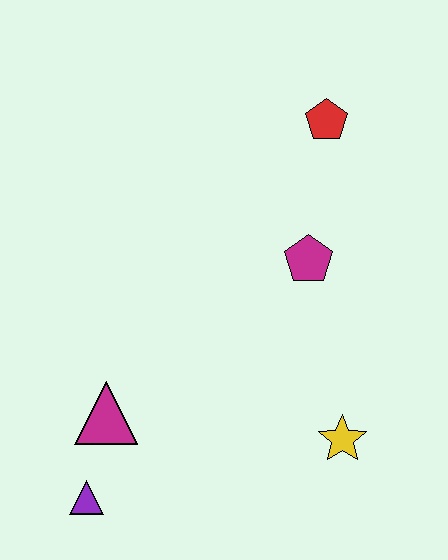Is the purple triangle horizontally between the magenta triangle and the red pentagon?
No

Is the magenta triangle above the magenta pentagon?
No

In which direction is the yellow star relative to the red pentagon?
The yellow star is below the red pentagon.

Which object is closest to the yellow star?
The magenta pentagon is closest to the yellow star.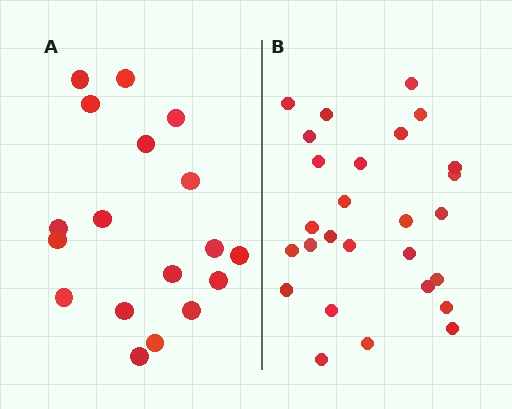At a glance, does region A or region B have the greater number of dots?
Region B (the right region) has more dots.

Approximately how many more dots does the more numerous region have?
Region B has roughly 8 or so more dots than region A.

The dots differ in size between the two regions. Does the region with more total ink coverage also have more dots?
No. Region A has more total ink coverage because its dots are larger, but region B actually contains more individual dots. Total area can be misleading — the number of items is what matters here.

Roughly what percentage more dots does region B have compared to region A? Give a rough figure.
About 50% more.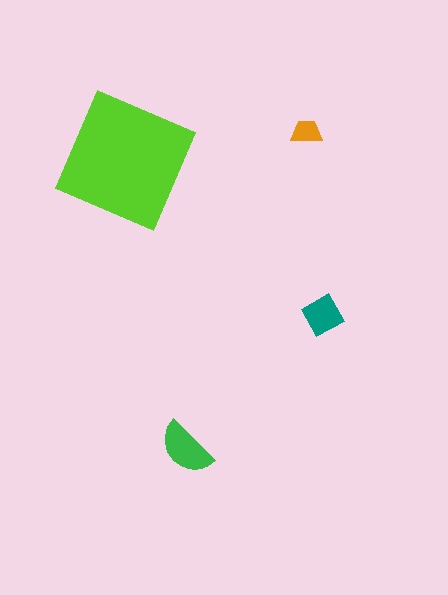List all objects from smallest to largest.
The orange trapezoid, the teal diamond, the green semicircle, the lime square.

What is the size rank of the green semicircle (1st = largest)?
2nd.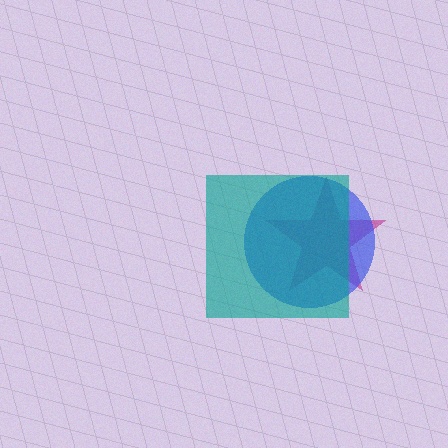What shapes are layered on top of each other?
The layered shapes are: a magenta star, a blue circle, a teal square.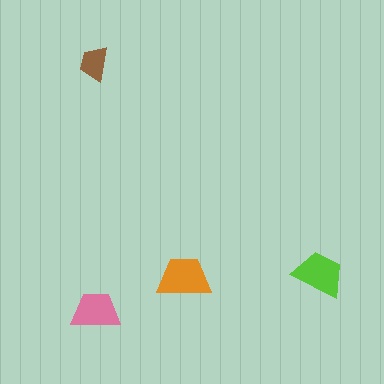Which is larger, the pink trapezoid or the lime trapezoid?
The lime one.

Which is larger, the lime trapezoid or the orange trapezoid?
The orange one.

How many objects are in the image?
There are 4 objects in the image.